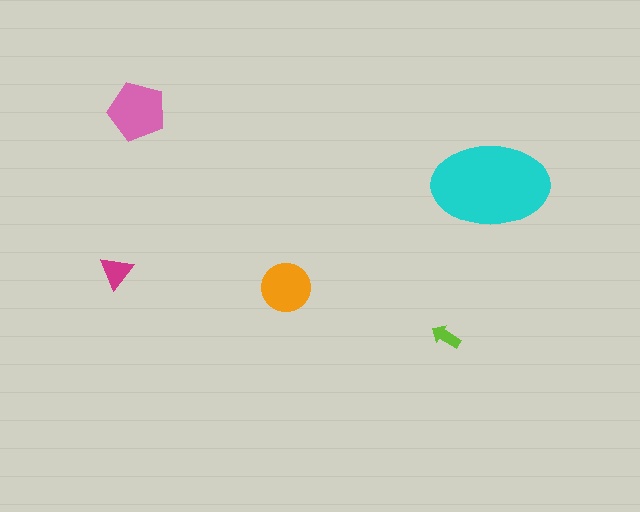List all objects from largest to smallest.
The cyan ellipse, the pink pentagon, the orange circle, the magenta triangle, the lime arrow.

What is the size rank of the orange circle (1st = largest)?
3rd.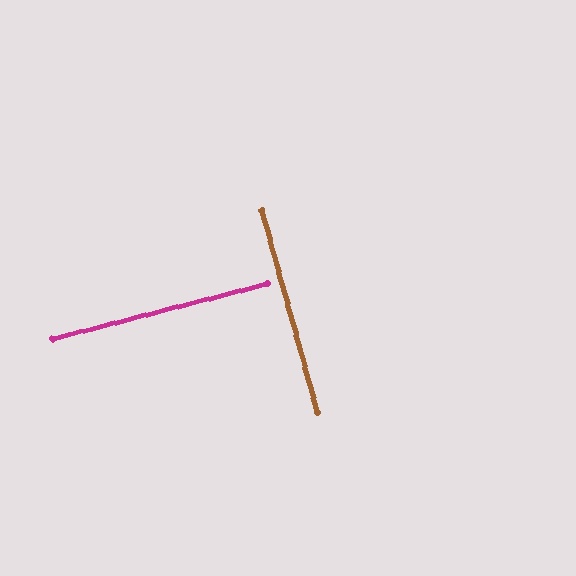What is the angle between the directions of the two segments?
Approximately 89 degrees.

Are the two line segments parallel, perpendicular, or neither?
Perpendicular — they meet at approximately 89°.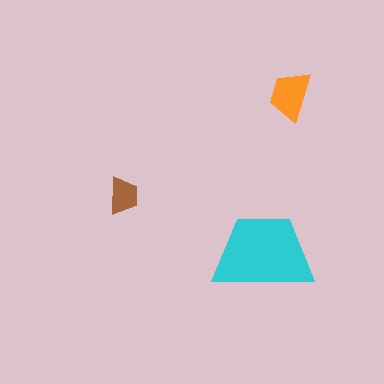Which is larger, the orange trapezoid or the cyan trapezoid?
The cyan one.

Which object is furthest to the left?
The brown trapezoid is leftmost.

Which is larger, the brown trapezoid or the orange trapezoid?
The orange one.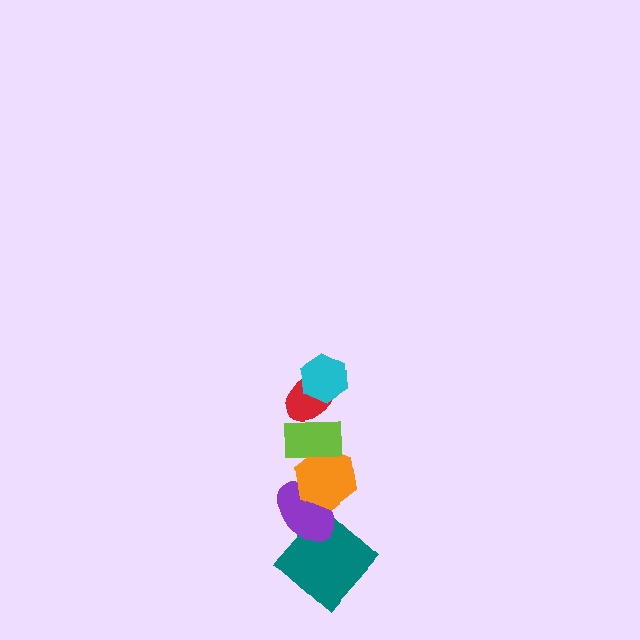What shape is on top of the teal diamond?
The purple ellipse is on top of the teal diamond.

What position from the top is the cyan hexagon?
The cyan hexagon is 1st from the top.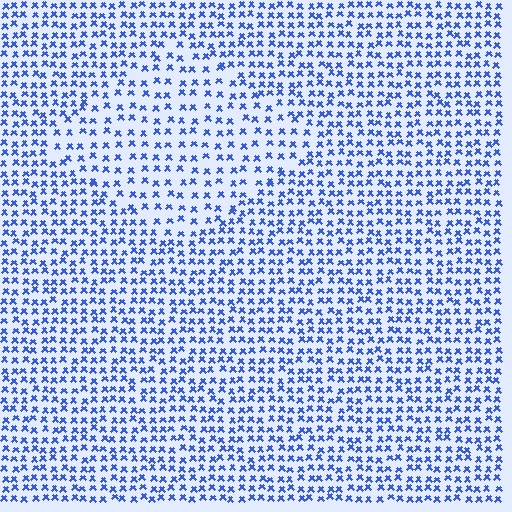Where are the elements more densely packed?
The elements are more densely packed outside the diamond boundary.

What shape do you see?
I see a diamond.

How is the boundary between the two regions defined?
The boundary is defined by a change in element density (approximately 1.6x ratio). All elements are the same color, size, and shape.